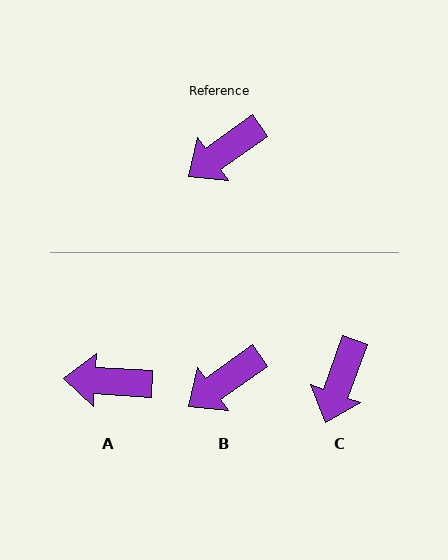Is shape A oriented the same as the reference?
No, it is off by about 39 degrees.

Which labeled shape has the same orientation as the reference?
B.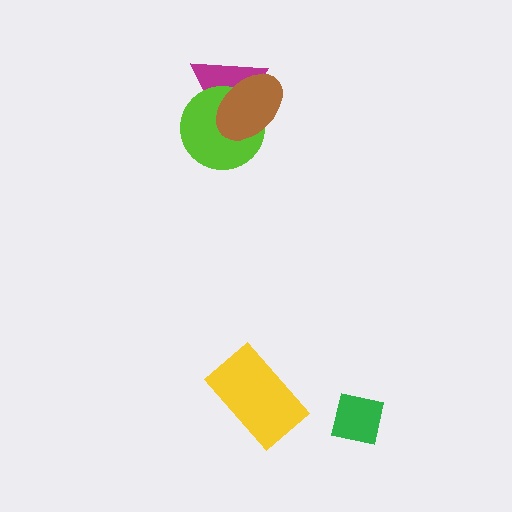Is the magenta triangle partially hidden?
Yes, it is partially covered by another shape.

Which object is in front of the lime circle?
The brown ellipse is in front of the lime circle.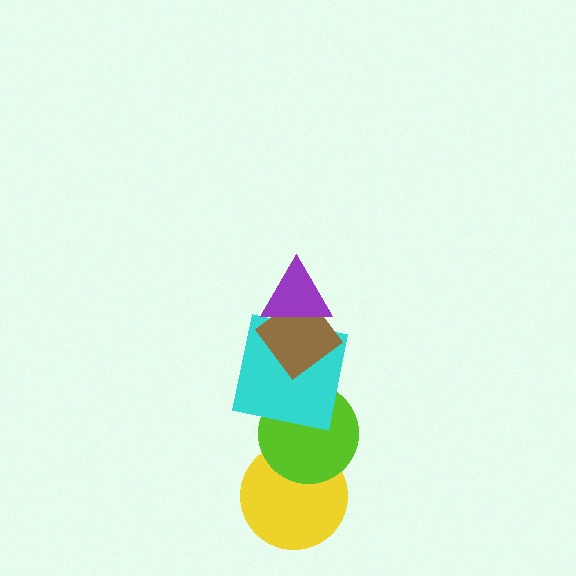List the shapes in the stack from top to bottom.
From top to bottom: the purple triangle, the brown diamond, the cyan square, the lime circle, the yellow circle.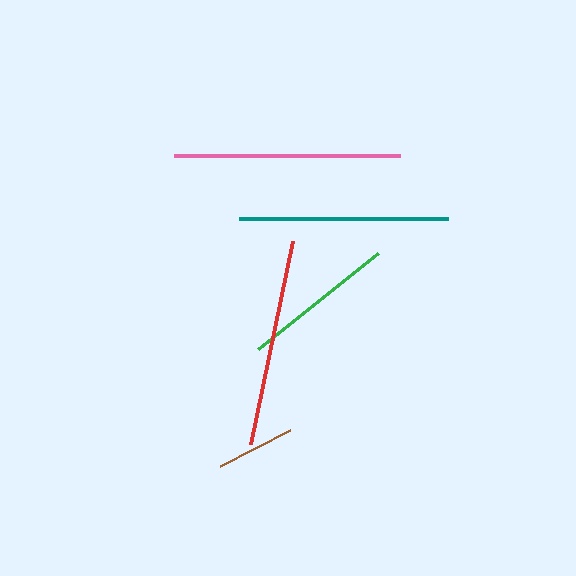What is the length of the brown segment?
The brown segment is approximately 78 pixels long.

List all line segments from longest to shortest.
From longest to shortest: pink, teal, red, green, brown.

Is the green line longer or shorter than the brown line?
The green line is longer than the brown line.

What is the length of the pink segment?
The pink segment is approximately 226 pixels long.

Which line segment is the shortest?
The brown line is the shortest at approximately 78 pixels.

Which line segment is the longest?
The pink line is the longest at approximately 226 pixels.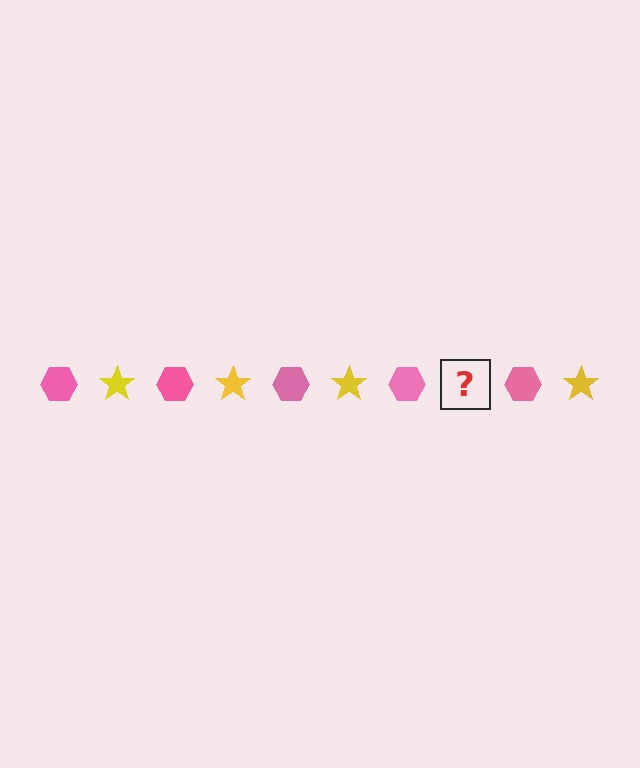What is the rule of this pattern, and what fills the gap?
The rule is that the pattern alternates between pink hexagon and yellow star. The gap should be filled with a yellow star.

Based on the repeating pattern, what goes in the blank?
The blank should be a yellow star.